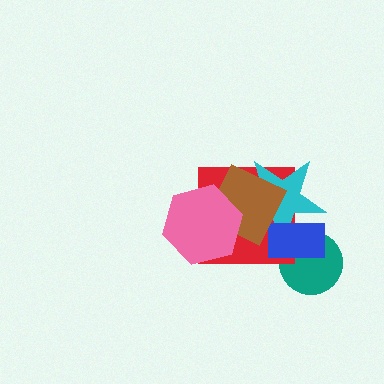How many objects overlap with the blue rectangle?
3 objects overlap with the blue rectangle.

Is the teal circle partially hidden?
Yes, it is partially covered by another shape.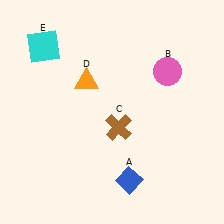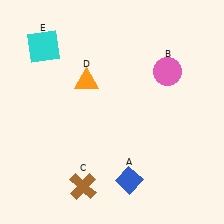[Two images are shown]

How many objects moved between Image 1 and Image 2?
1 object moved between the two images.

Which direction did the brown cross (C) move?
The brown cross (C) moved down.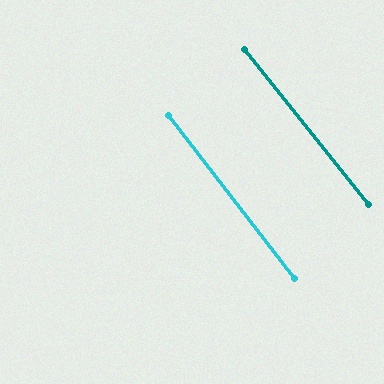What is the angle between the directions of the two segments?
Approximately 1 degree.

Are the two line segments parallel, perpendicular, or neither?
Parallel — their directions differ by only 1.2°.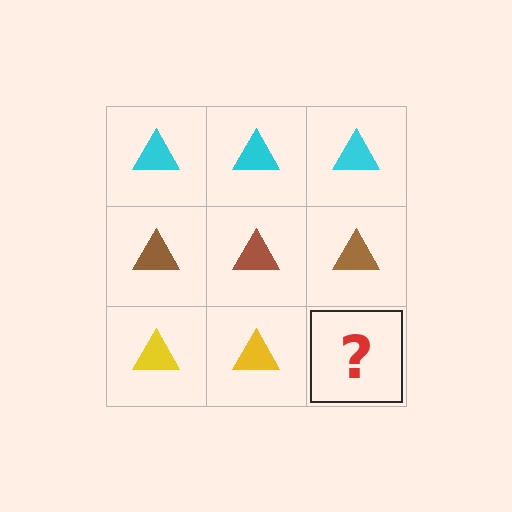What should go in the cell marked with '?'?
The missing cell should contain a yellow triangle.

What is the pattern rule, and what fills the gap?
The rule is that each row has a consistent color. The gap should be filled with a yellow triangle.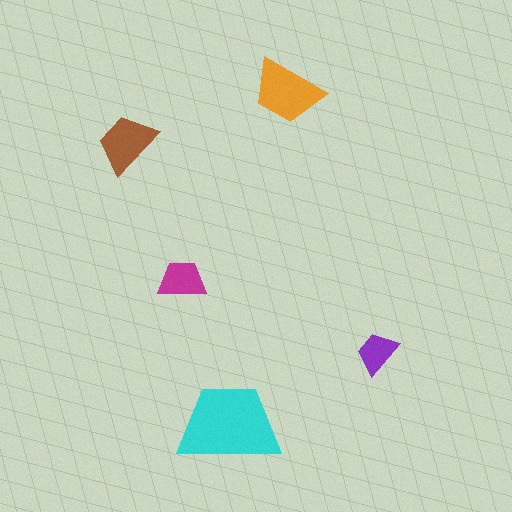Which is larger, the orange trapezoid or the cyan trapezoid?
The cyan one.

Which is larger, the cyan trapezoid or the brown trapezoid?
The cyan one.